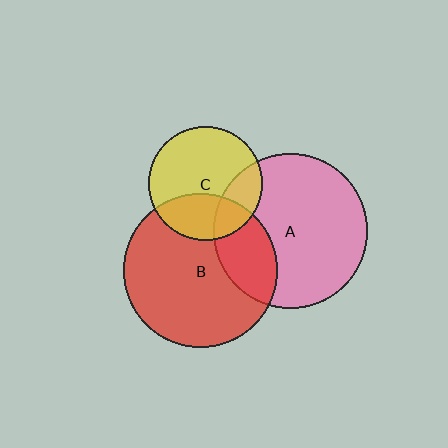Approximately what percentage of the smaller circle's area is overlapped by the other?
Approximately 25%.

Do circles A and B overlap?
Yes.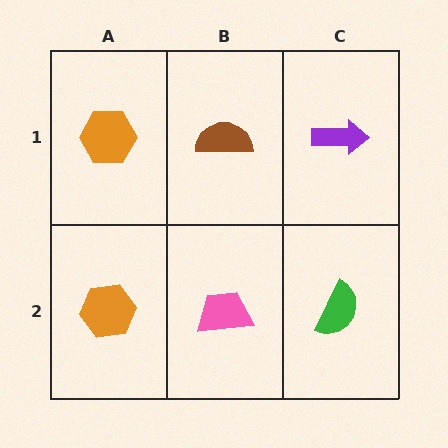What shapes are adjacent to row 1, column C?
A green semicircle (row 2, column C), a brown semicircle (row 1, column B).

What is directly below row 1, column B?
A pink trapezoid.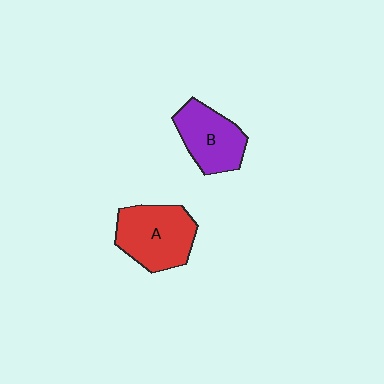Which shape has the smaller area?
Shape B (purple).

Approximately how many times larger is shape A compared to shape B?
Approximately 1.2 times.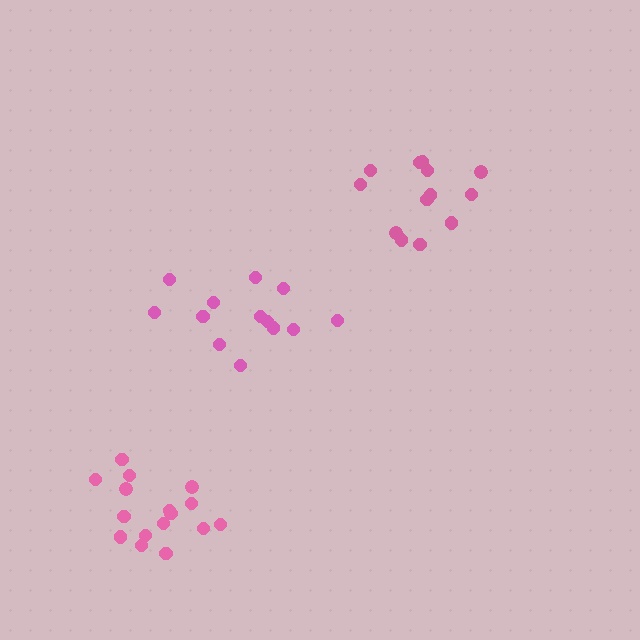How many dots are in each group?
Group 1: 13 dots, Group 2: 13 dots, Group 3: 16 dots (42 total).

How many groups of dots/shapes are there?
There are 3 groups.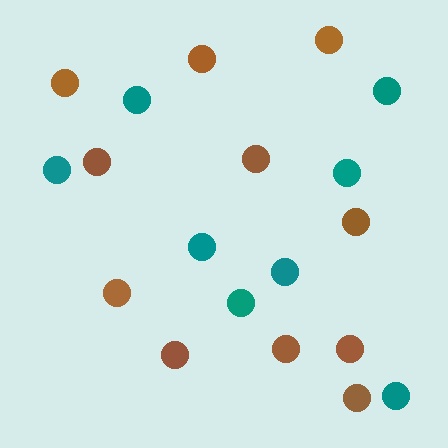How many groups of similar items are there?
There are 2 groups: one group of teal circles (8) and one group of brown circles (11).